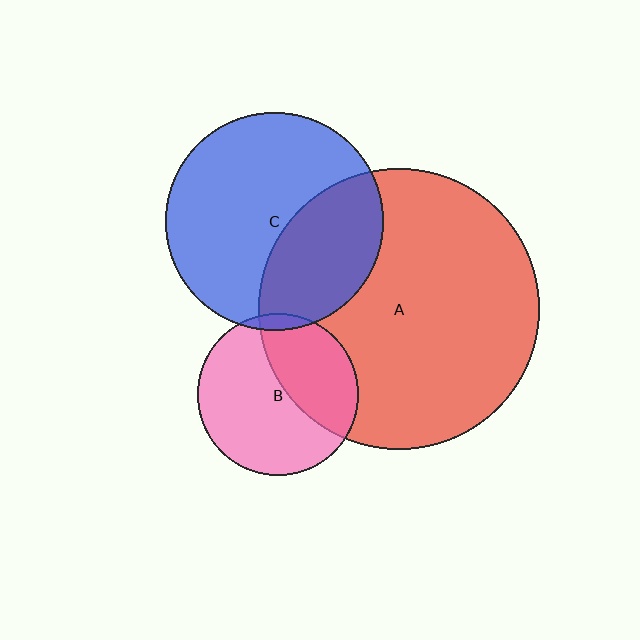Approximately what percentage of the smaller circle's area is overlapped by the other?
Approximately 35%.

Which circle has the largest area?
Circle A (red).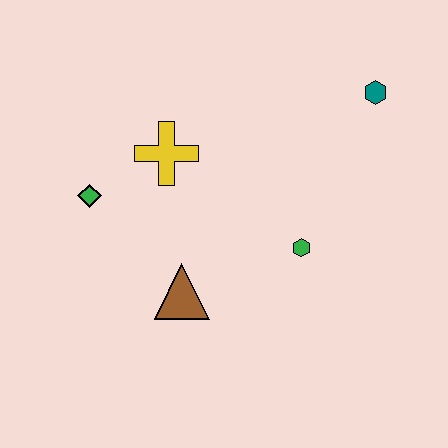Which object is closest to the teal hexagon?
The green hexagon is closest to the teal hexagon.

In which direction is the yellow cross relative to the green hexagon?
The yellow cross is to the left of the green hexagon.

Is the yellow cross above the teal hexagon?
No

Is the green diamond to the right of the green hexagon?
No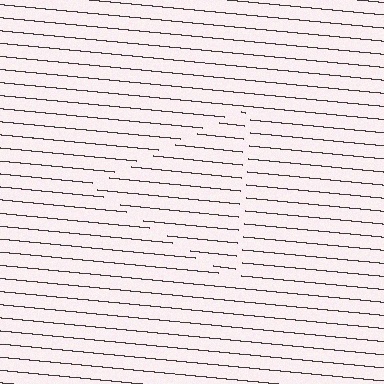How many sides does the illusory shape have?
3 sides — the line-ends trace a triangle.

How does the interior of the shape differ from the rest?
The interior of the shape contains the same grating, shifted by half a period — the contour is defined by the phase discontinuity where line-ends from the inner and outer gratings abut.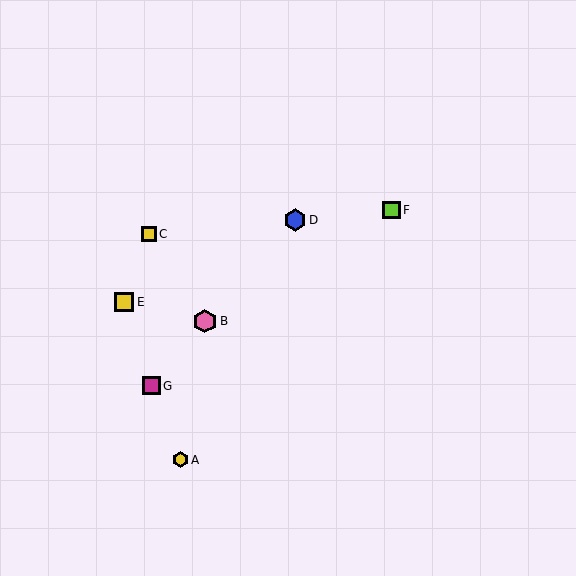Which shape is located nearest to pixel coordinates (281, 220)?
The blue hexagon (labeled D) at (295, 220) is nearest to that location.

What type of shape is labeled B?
Shape B is a pink hexagon.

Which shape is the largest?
The pink hexagon (labeled B) is the largest.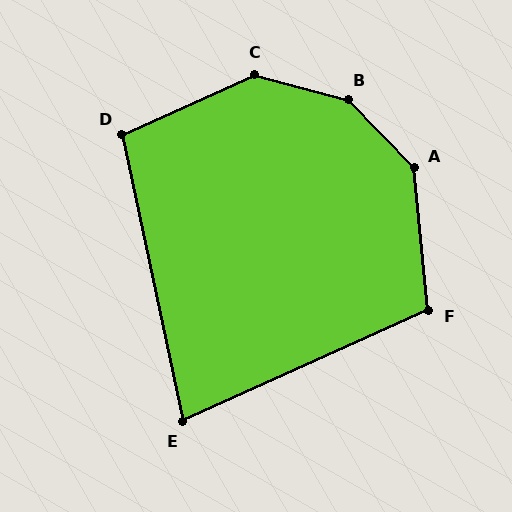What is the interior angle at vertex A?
Approximately 142 degrees (obtuse).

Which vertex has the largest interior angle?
B, at approximately 149 degrees.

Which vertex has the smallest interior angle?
E, at approximately 78 degrees.